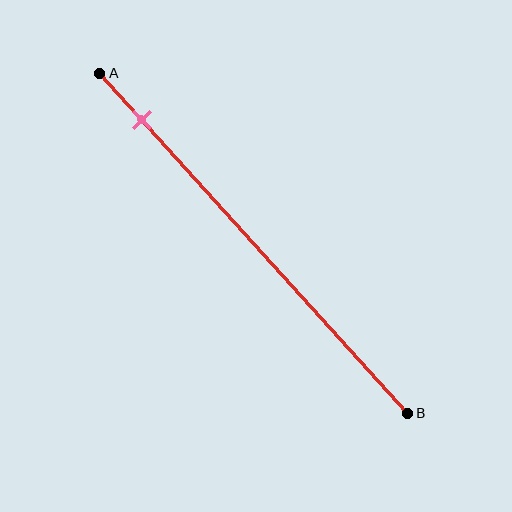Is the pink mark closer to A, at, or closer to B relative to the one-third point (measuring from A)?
The pink mark is closer to point A than the one-third point of segment AB.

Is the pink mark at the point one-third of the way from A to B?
No, the mark is at about 15% from A, not at the 33% one-third point.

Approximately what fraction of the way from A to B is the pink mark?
The pink mark is approximately 15% of the way from A to B.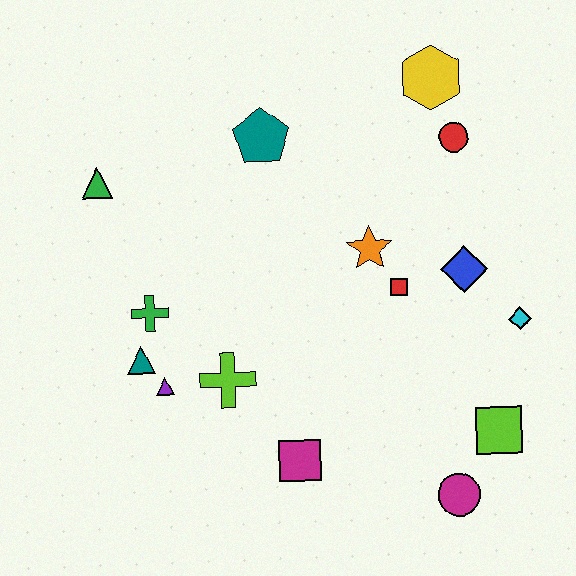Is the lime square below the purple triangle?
Yes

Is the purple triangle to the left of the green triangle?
No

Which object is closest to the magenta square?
The lime cross is closest to the magenta square.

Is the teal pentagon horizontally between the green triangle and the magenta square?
Yes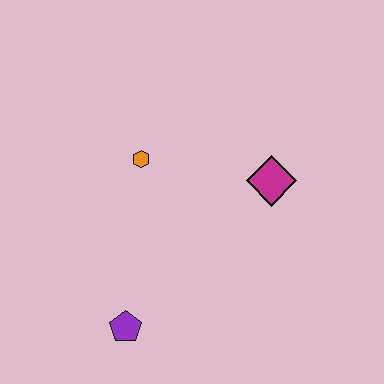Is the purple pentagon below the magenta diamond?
Yes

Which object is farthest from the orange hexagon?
The purple pentagon is farthest from the orange hexagon.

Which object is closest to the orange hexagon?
The magenta diamond is closest to the orange hexagon.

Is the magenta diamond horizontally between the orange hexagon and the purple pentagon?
No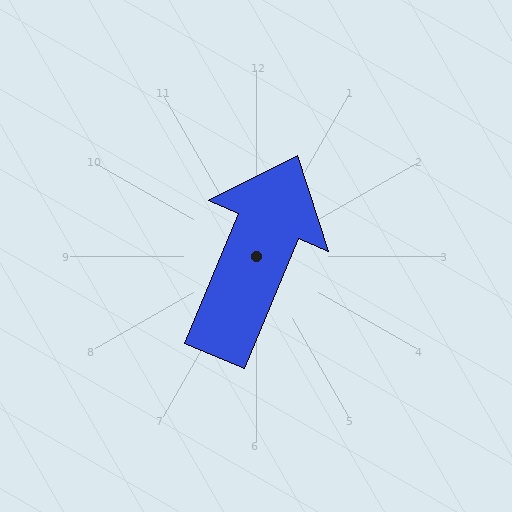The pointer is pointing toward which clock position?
Roughly 1 o'clock.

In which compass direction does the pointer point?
Northeast.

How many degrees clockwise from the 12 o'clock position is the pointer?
Approximately 23 degrees.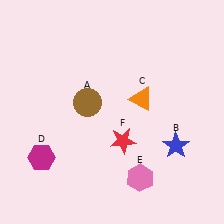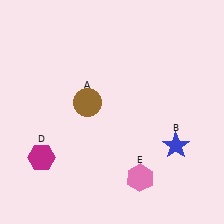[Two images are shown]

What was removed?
The orange triangle (C), the red star (F) were removed in Image 2.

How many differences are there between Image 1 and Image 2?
There are 2 differences between the two images.